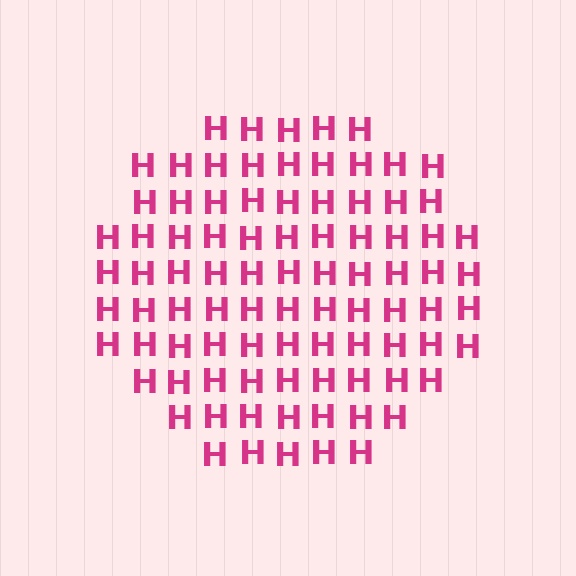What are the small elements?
The small elements are letter H's.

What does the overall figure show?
The overall figure shows a circle.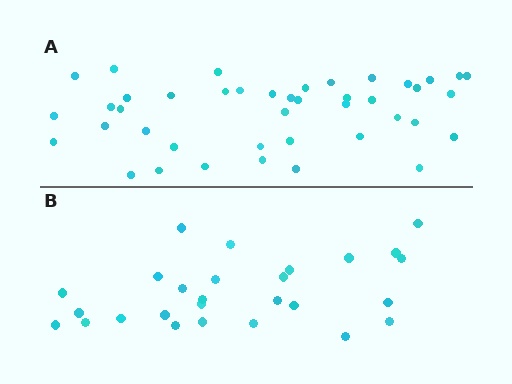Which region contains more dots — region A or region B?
Region A (the top region) has more dots.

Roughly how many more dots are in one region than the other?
Region A has approximately 15 more dots than region B.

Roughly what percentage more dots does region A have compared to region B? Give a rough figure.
About 55% more.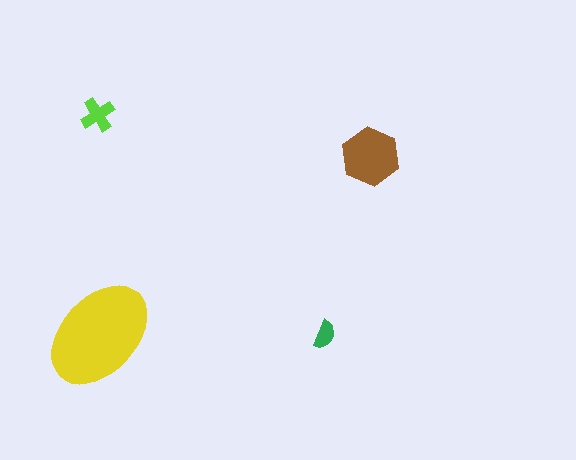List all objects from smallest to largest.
The green semicircle, the lime cross, the brown hexagon, the yellow ellipse.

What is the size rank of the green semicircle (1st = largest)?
4th.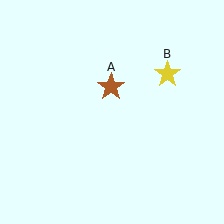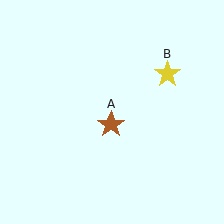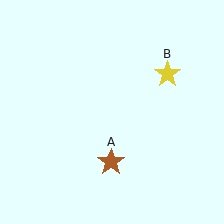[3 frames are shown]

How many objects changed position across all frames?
1 object changed position: brown star (object A).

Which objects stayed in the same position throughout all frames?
Yellow star (object B) remained stationary.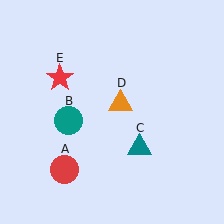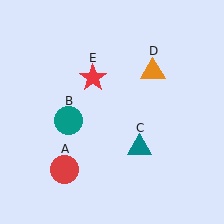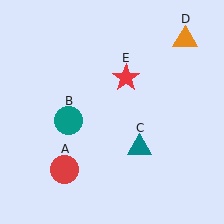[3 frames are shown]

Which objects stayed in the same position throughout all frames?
Red circle (object A) and teal circle (object B) and teal triangle (object C) remained stationary.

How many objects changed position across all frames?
2 objects changed position: orange triangle (object D), red star (object E).